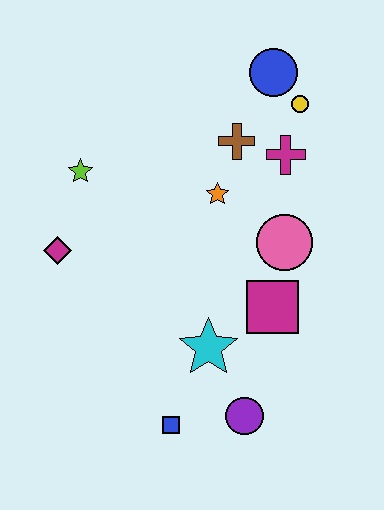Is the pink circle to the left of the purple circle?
No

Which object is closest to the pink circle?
The magenta square is closest to the pink circle.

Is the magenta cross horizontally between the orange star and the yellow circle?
Yes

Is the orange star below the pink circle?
No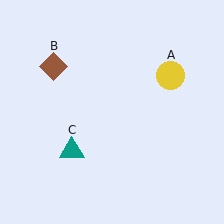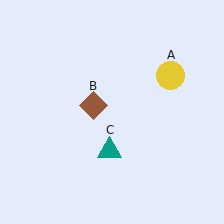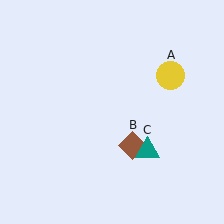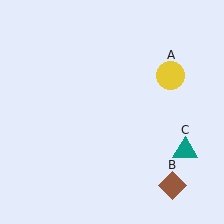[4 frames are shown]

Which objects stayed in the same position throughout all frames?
Yellow circle (object A) remained stationary.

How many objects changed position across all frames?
2 objects changed position: brown diamond (object B), teal triangle (object C).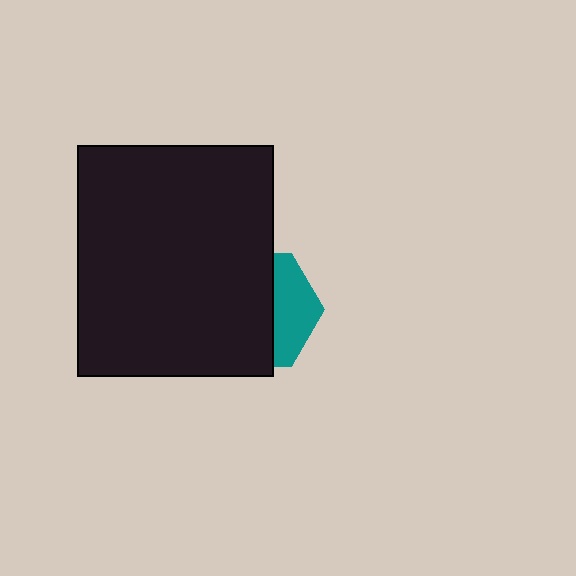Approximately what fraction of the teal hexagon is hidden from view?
Roughly 65% of the teal hexagon is hidden behind the black rectangle.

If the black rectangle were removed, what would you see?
You would see the complete teal hexagon.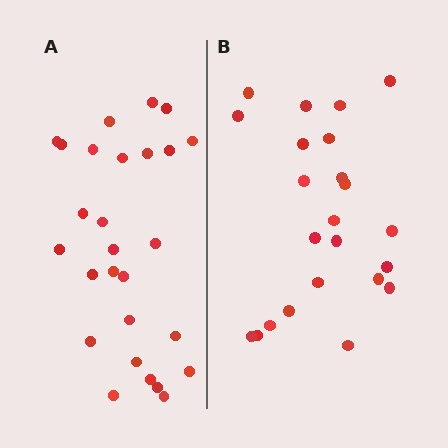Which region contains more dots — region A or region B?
Region A (the left region) has more dots.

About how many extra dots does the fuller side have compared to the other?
Region A has about 4 more dots than region B.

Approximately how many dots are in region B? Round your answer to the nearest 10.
About 20 dots. (The exact count is 23, which rounds to 20.)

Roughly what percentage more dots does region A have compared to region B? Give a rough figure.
About 15% more.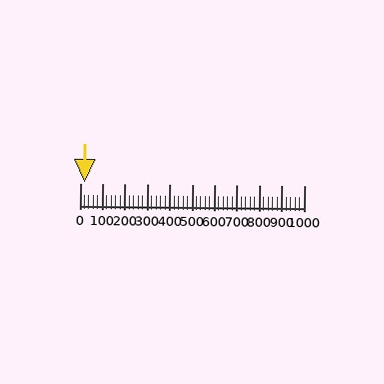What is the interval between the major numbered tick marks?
The major tick marks are spaced 100 units apart.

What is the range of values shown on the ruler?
The ruler shows values from 0 to 1000.